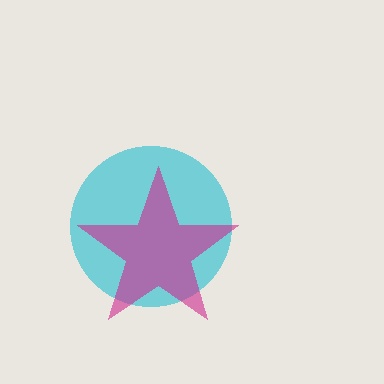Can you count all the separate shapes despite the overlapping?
Yes, there are 2 separate shapes.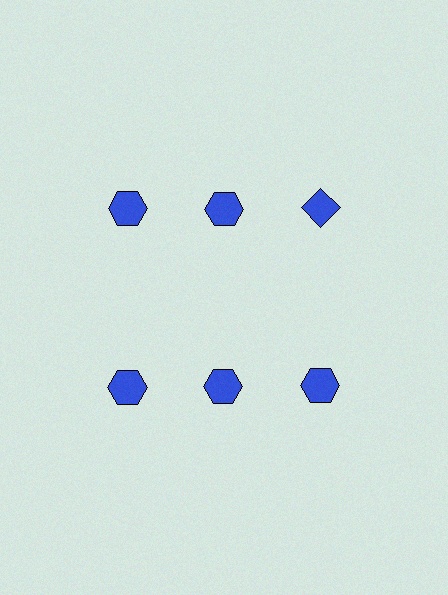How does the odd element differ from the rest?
It has a different shape: diamond instead of hexagon.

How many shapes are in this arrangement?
There are 6 shapes arranged in a grid pattern.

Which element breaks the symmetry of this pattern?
The blue diamond in the top row, center column breaks the symmetry. All other shapes are blue hexagons.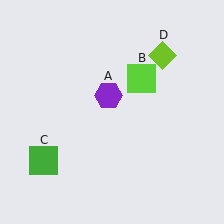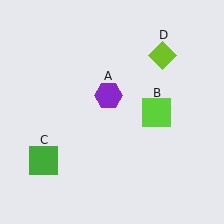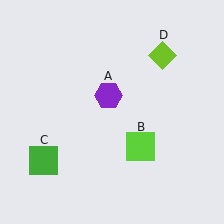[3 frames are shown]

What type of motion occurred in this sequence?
The lime square (object B) rotated clockwise around the center of the scene.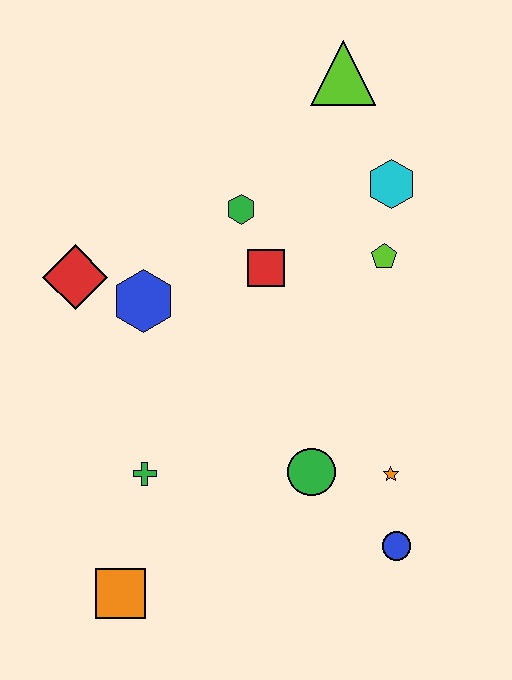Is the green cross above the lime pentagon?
No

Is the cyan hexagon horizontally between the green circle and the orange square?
No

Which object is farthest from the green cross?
The lime triangle is farthest from the green cross.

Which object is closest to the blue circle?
The orange star is closest to the blue circle.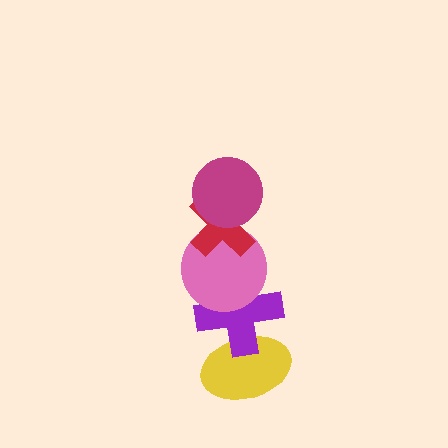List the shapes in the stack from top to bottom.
From top to bottom: the magenta circle, the red cross, the pink circle, the purple cross, the yellow ellipse.